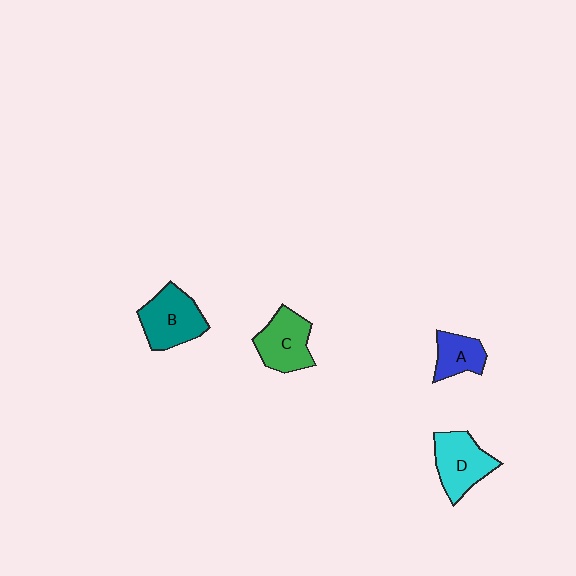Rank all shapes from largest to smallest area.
From largest to smallest: B (teal), D (cyan), C (green), A (blue).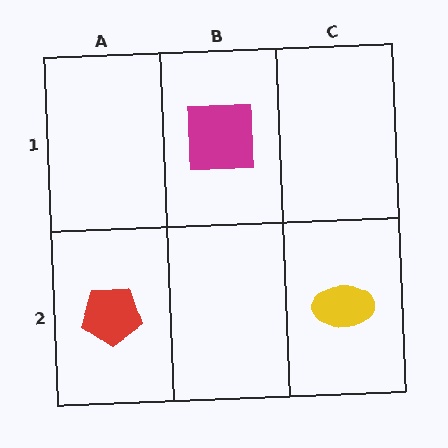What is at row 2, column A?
A red pentagon.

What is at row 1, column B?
A magenta square.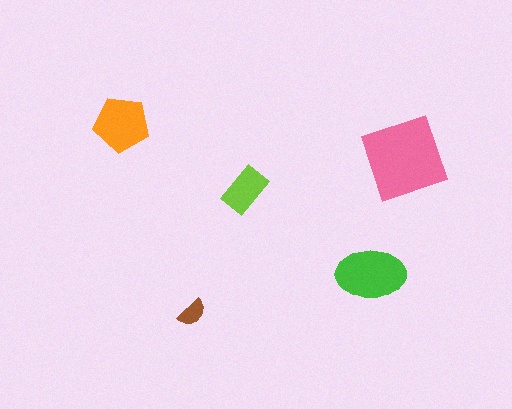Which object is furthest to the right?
The pink diamond is rightmost.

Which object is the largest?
The pink diamond.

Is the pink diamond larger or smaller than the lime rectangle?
Larger.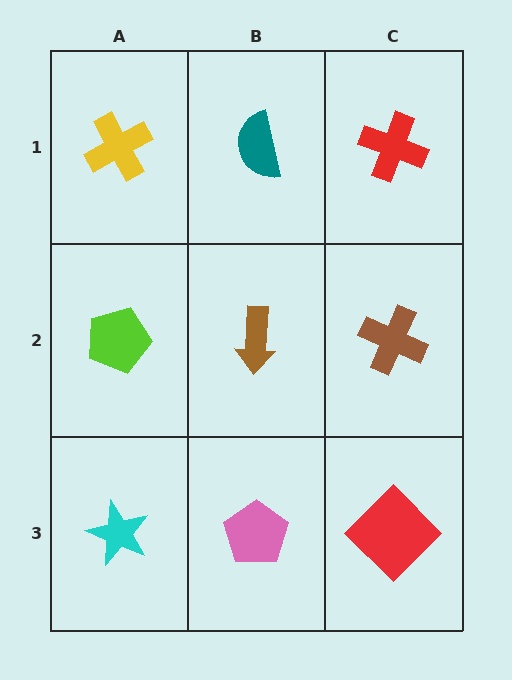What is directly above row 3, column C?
A brown cross.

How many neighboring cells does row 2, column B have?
4.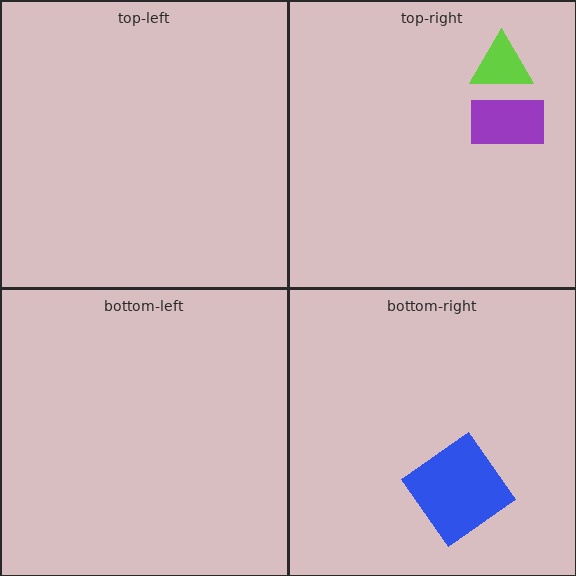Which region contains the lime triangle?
The top-right region.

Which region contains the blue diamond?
The bottom-right region.